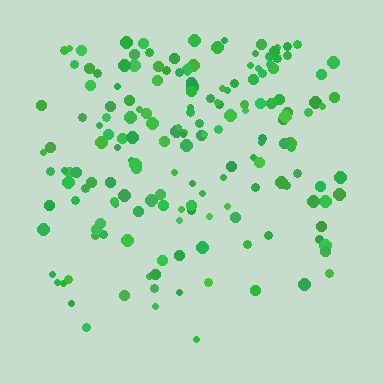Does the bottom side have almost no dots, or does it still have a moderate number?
Still a moderate number, just noticeably fewer than the top.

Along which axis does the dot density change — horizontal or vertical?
Vertical.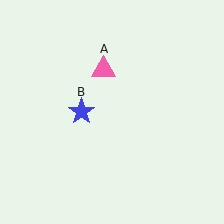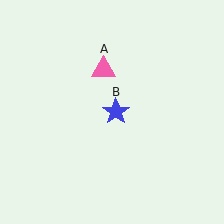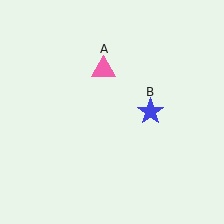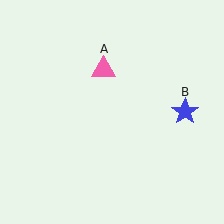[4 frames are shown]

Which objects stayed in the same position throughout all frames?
Pink triangle (object A) remained stationary.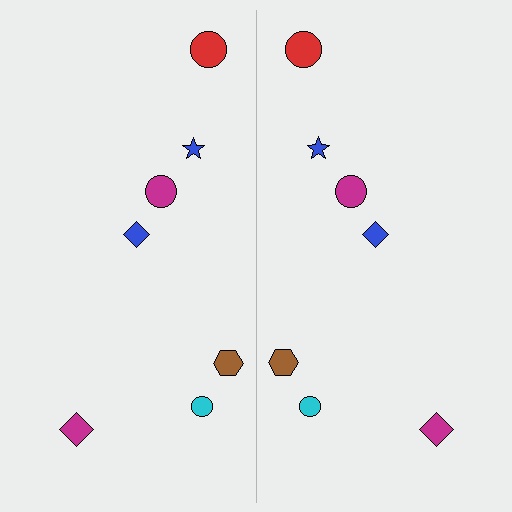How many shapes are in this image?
There are 14 shapes in this image.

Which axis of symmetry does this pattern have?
The pattern has a vertical axis of symmetry running through the center of the image.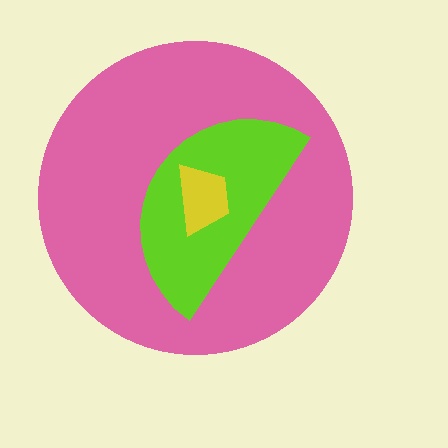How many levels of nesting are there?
3.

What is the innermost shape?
The yellow trapezoid.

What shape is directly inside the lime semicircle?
The yellow trapezoid.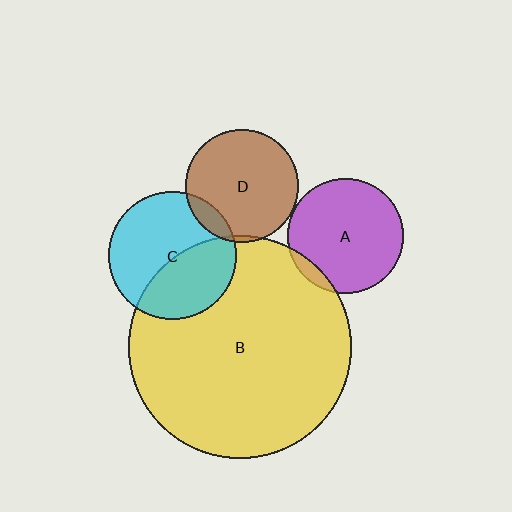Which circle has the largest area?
Circle B (yellow).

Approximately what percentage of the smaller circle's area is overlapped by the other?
Approximately 5%.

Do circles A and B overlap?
Yes.